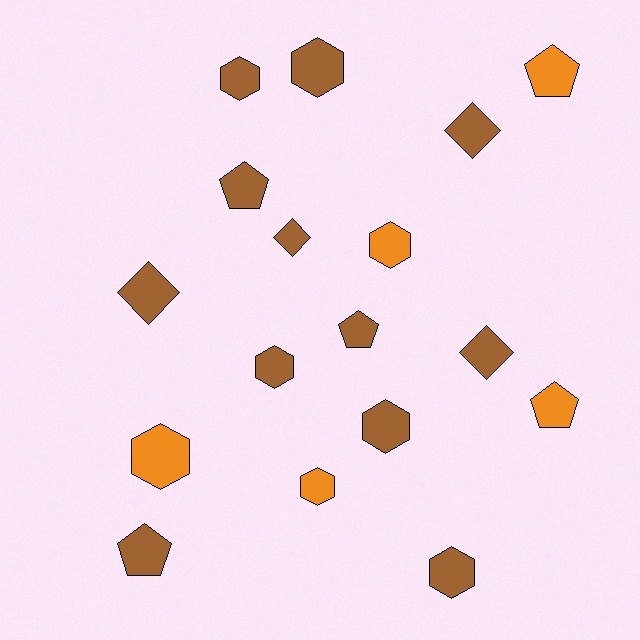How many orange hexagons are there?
There are 3 orange hexagons.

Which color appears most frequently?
Brown, with 12 objects.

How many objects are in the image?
There are 17 objects.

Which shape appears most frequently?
Hexagon, with 8 objects.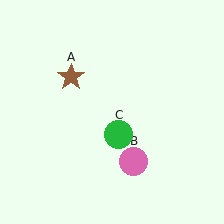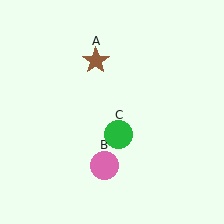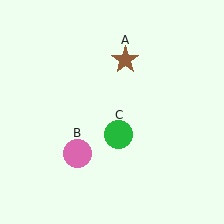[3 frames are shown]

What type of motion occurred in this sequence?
The brown star (object A), pink circle (object B) rotated clockwise around the center of the scene.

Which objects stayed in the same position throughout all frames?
Green circle (object C) remained stationary.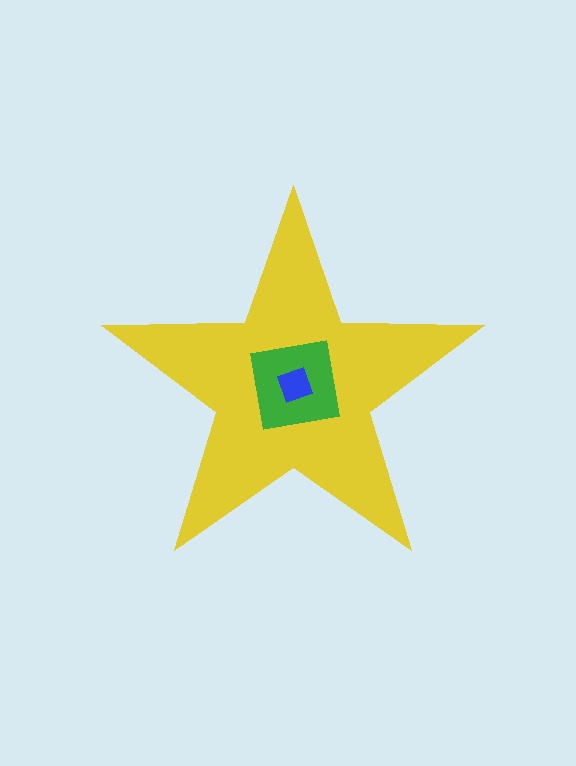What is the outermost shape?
The yellow star.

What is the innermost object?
The blue square.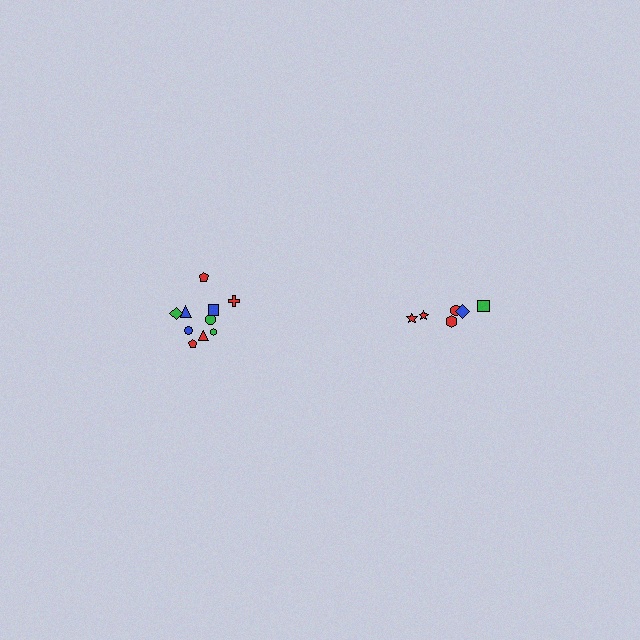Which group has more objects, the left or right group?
The left group.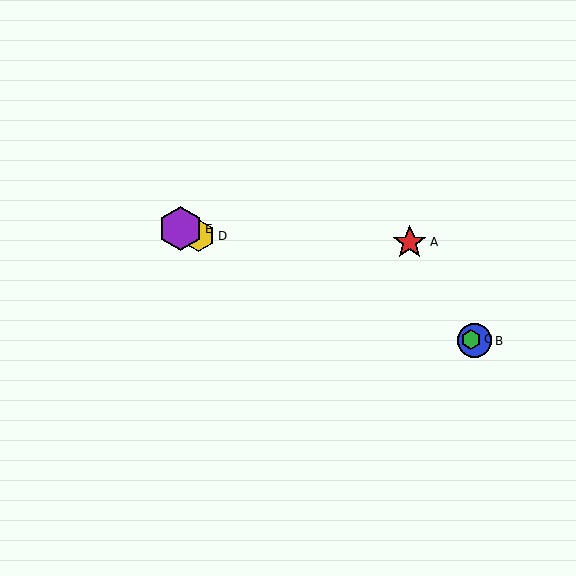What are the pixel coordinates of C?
Object C is at (471, 339).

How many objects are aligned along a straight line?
4 objects (B, C, D, E) are aligned along a straight line.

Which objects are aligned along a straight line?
Objects B, C, D, E are aligned along a straight line.